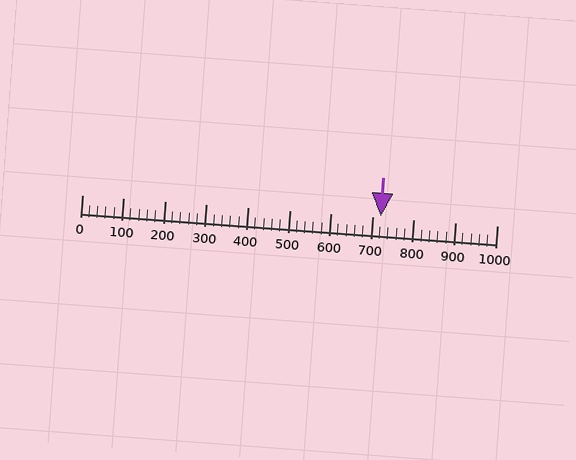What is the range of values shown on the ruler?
The ruler shows values from 0 to 1000.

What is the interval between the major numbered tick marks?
The major tick marks are spaced 100 units apart.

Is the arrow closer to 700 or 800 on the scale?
The arrow is closer to 700.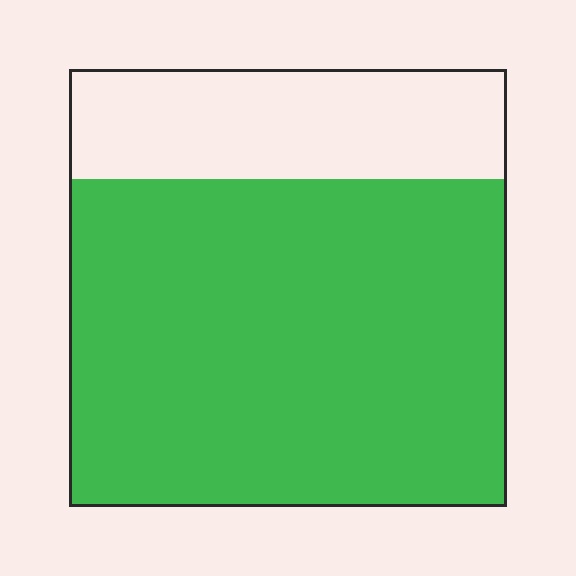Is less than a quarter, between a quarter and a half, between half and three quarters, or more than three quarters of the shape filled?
Between half and three quarters.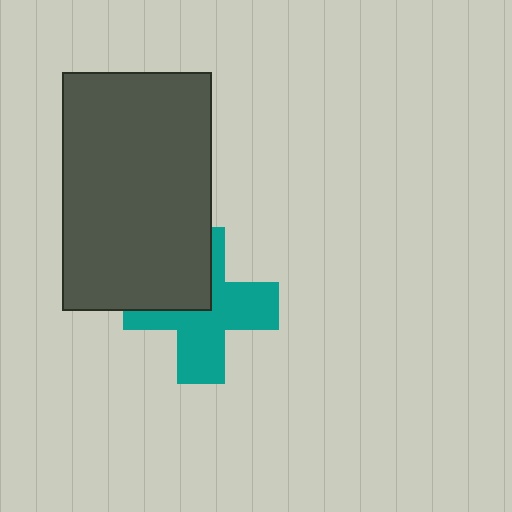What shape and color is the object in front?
The object in front is a dark gray rectangle.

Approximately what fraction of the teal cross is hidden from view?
Roughly 35% of the teal cross is hidden behind the dark gray rectangle.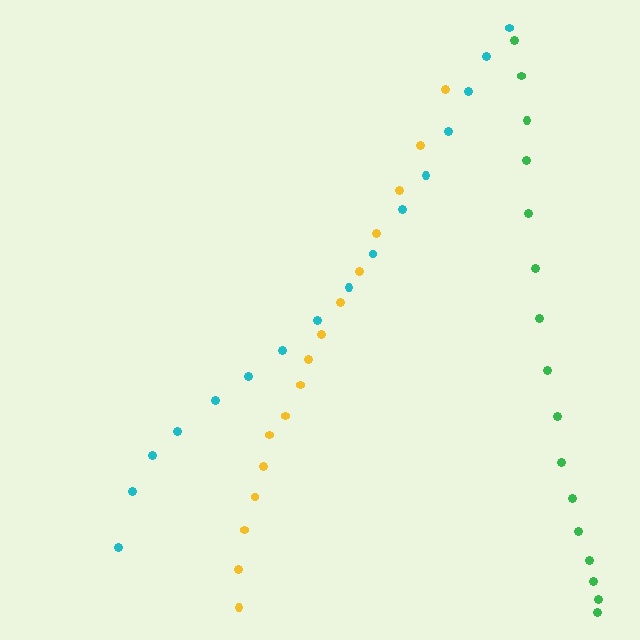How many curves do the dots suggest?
There are 3 distinct paths.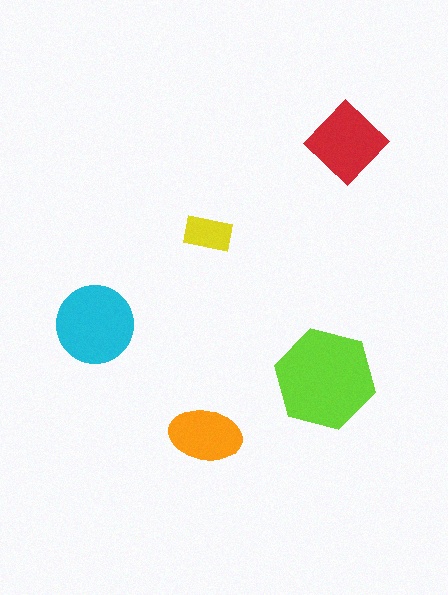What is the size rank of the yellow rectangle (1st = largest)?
5th.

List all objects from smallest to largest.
The yellow rectangle, the orange ellipse, the red diamond, the cyan circle, the lime hexagon.